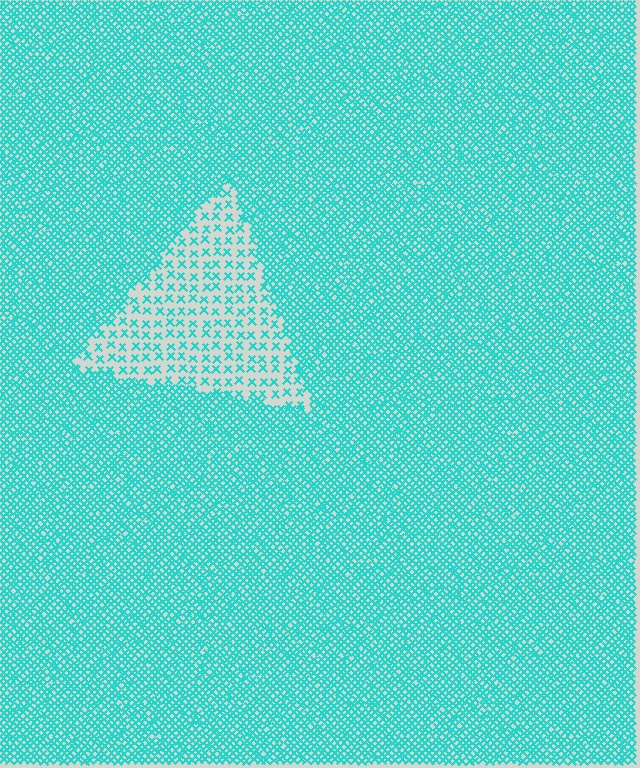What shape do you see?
I see a triangle.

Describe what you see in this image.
The image contains small cyan elements arranged at two different densities. A triangle-shaped region is visible where the elements are less densely packed than the surrounding area.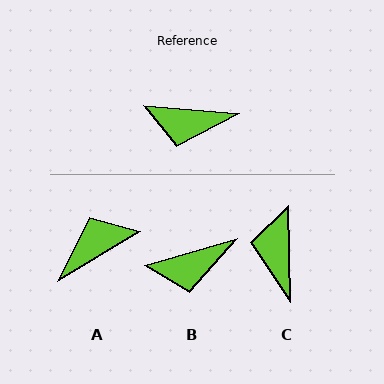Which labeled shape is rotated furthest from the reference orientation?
A, about 144 degrees away.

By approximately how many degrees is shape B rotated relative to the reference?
Approximately 21 degrees counter-clockwise.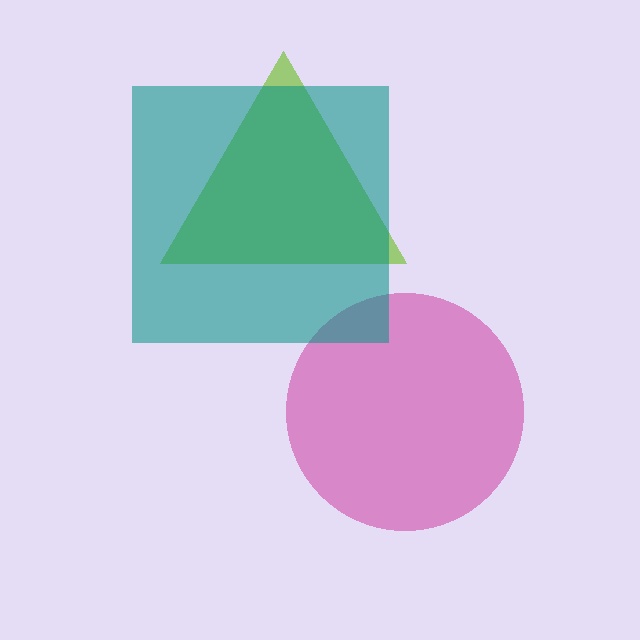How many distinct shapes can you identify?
There are 3 distinct shapes: a magenta circle, a lime triangle, a teal square.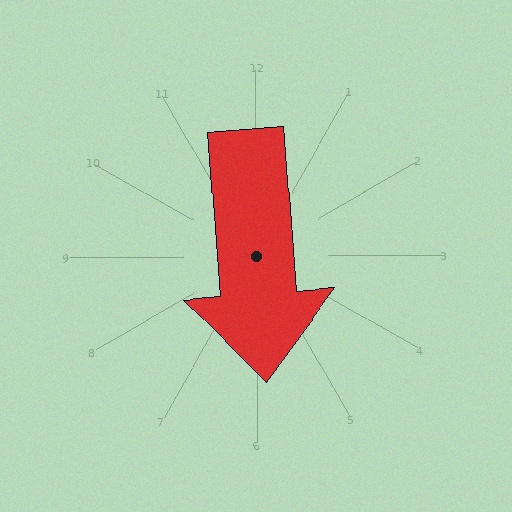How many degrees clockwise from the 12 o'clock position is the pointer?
Approximately 176 degrees.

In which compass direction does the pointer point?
South.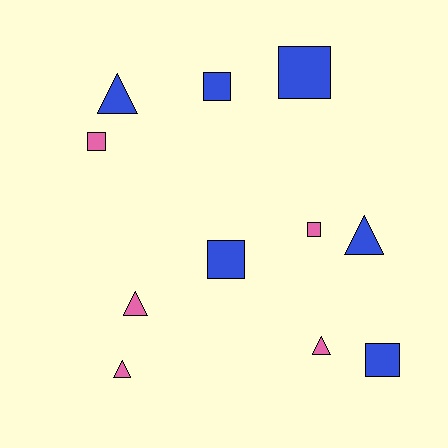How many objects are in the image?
There are 11 objects.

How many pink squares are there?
There are 2 pink squares.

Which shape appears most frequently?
Square, with 6 objects.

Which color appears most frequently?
Blue, with 6 objects.